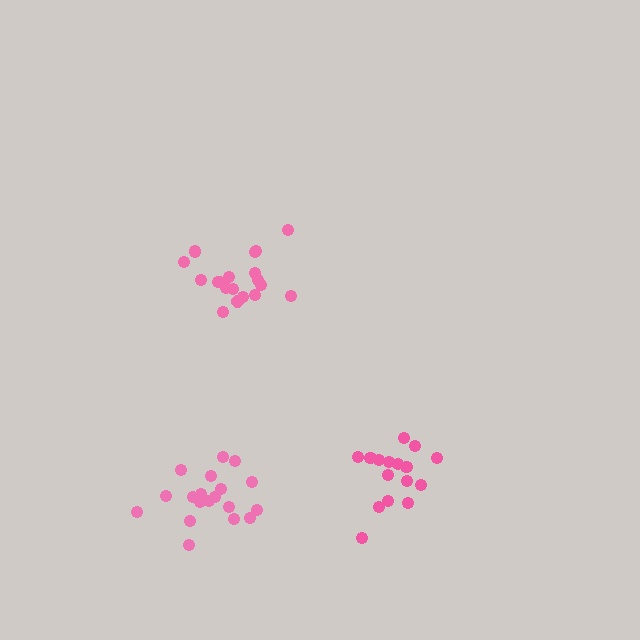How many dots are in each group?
Group 1: 16 dots, Group 2: 19 dots, Group 3: 19 dots (54 total).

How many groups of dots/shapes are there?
There are 3 groups.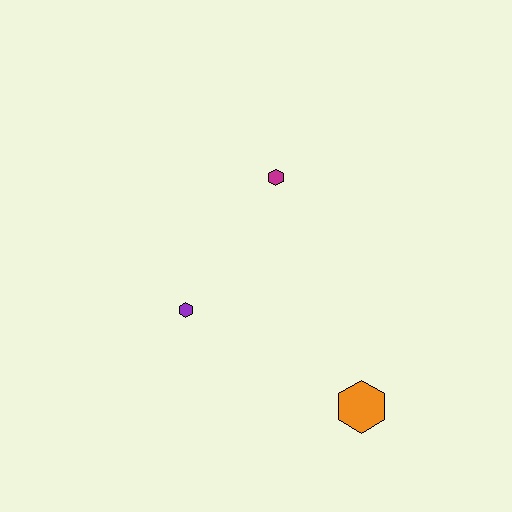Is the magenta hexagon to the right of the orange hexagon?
No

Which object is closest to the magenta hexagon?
The purple hexagon is closest to the magenta hexagon.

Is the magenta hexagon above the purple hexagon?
Yes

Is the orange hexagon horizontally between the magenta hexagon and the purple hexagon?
No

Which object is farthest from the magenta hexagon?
The orange hexagon is farthest from the magenta hexagon.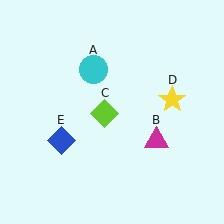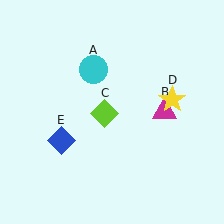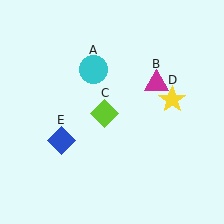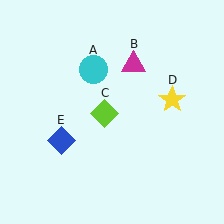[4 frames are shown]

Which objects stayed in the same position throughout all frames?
Cyan circle (object A) and lime diamond (object C) and yellow star (object D) and blue diamond (object E) remained stationary.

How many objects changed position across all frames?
1 object changed position: magenta triangle (object B).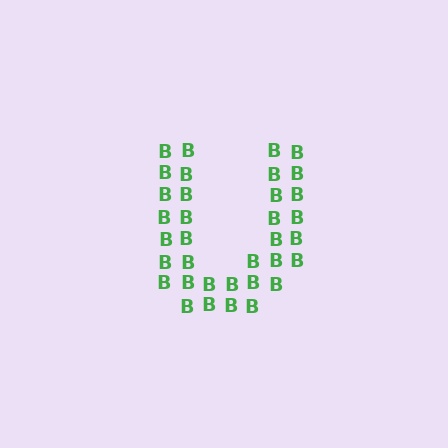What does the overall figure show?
The overall figure shows the letter U.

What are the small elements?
The small elements are letter B's.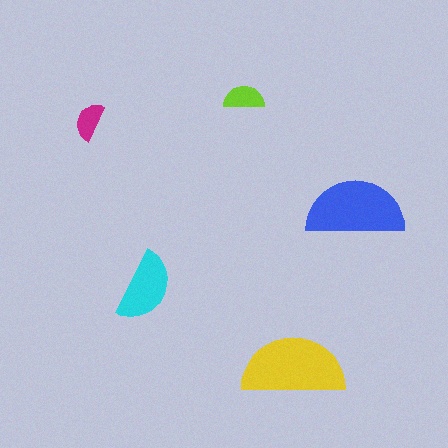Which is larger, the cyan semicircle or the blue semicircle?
The blue one.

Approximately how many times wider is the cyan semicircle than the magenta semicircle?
About 2 times wider.